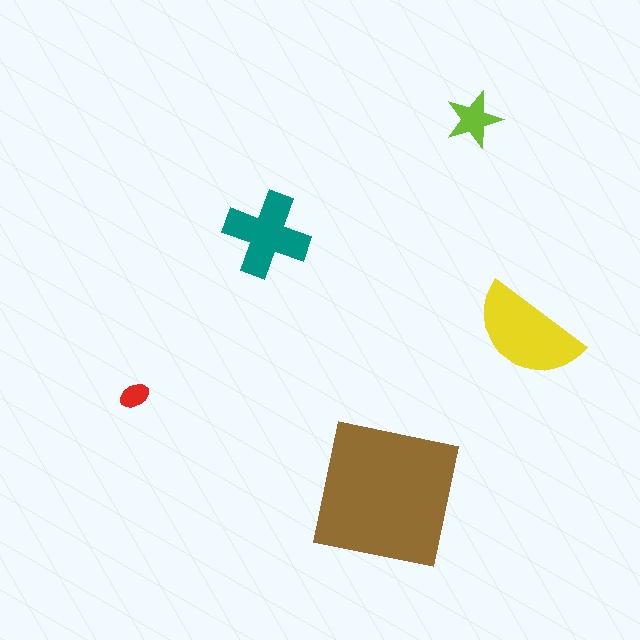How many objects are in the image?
There are 5 objects in the image.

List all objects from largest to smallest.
The brown square, the yellow semicircle, the teal cross, the lime star, the red ellipse.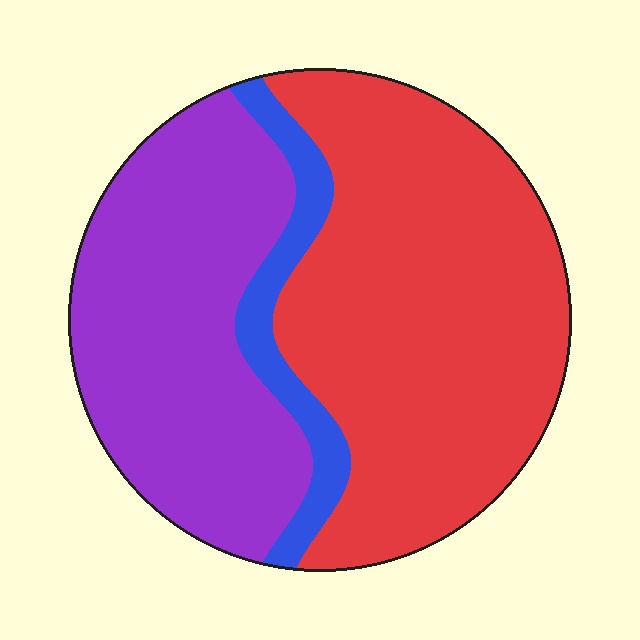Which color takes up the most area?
Red, at roughly 50%.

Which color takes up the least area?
Blue, at roughly 10%.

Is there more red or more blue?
Red.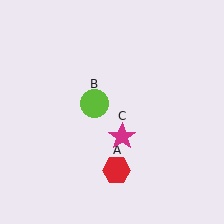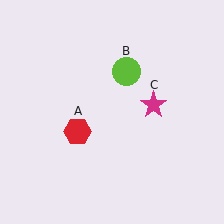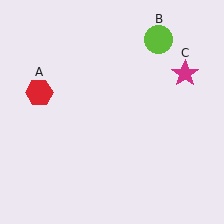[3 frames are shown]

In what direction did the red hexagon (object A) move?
The red hexagon (object A) moved up and to the left.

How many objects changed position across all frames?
3 objects changed position: red hexagon (object A), lime circle (object B), magenta star (object C).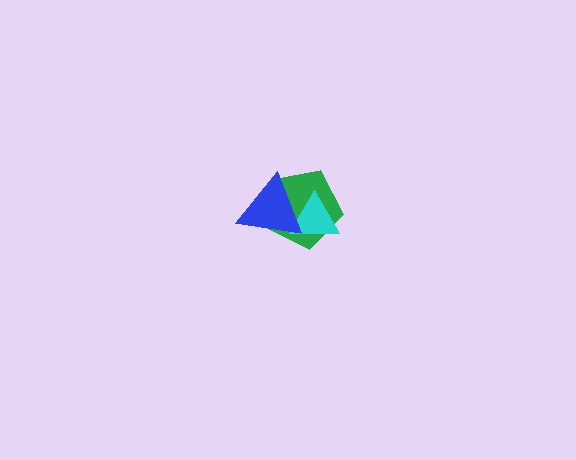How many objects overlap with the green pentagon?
2 objects overlap with the green pentagon.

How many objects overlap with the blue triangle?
2 objects overlap with the blue triangle.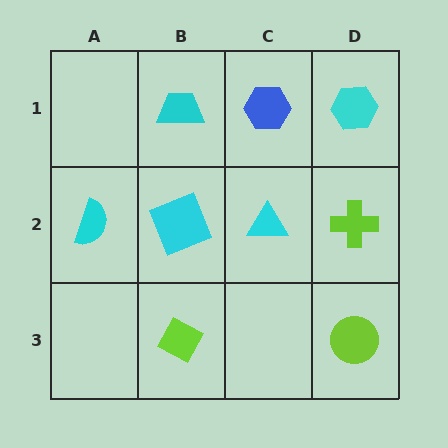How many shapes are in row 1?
3 shapes.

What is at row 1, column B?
A cyan trapezoid.